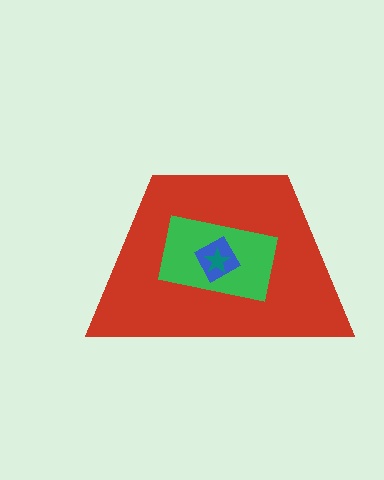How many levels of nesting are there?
4.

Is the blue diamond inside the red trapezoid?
Yes.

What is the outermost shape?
The red trapezoid.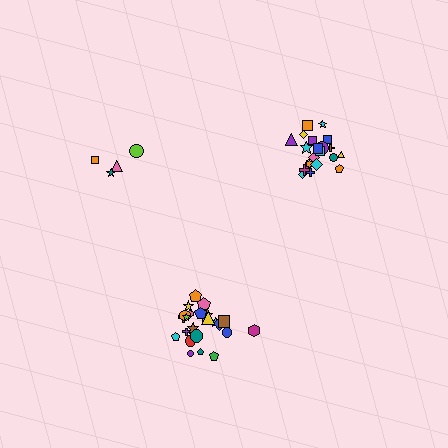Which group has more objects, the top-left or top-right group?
The top-right group.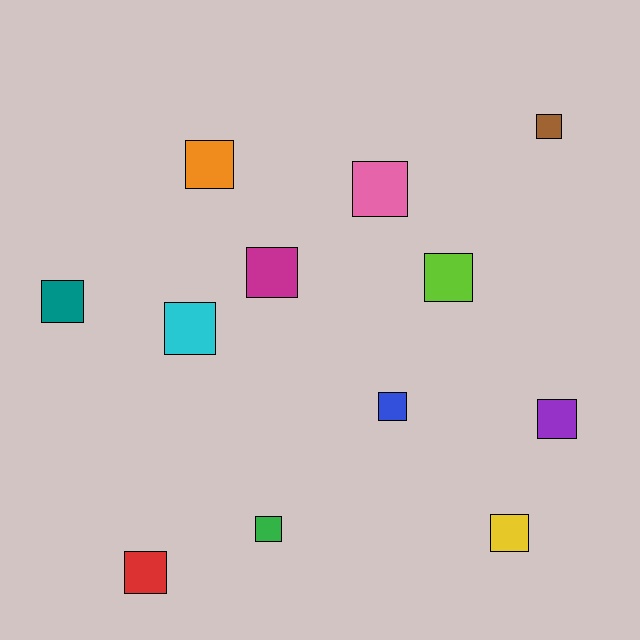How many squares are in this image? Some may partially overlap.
There are 12 squares.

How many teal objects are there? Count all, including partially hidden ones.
There is 1 teal object.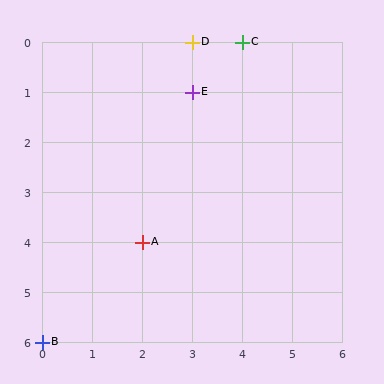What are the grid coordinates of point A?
Point A is at grid coordinates (2, 4).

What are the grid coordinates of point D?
Point D is at grid coordinates (3, 0).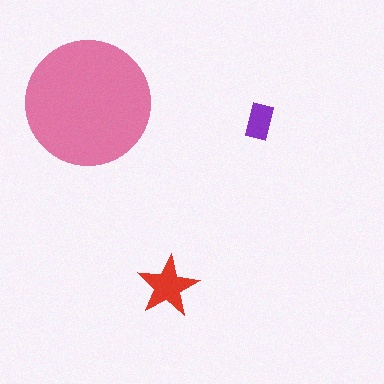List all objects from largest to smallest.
The pink circle, the red star, the purple rectangle.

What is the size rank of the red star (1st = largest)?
2nd.